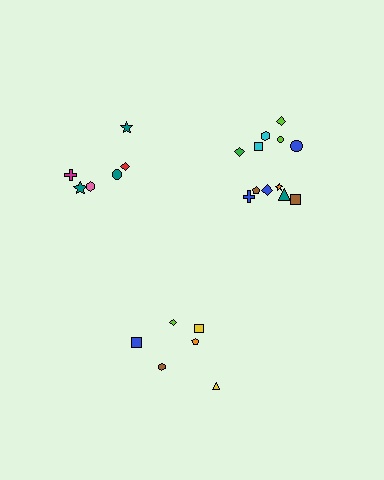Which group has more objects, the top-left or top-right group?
The top-right group.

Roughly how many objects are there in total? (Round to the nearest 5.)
Roughly 25 objects in total.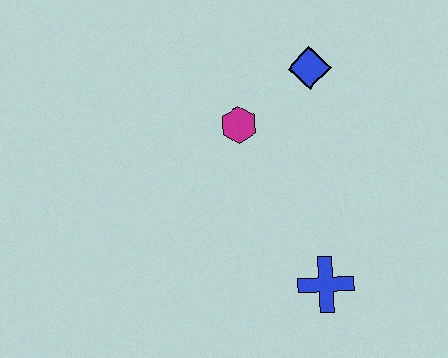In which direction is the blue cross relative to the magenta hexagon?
The blue cross is below the magenta hexagon.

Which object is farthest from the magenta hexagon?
The blue cross is farthest from the magenta hexagon.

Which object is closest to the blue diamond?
The magenta hexagon is closest to the blue diamond.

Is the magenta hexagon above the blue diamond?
No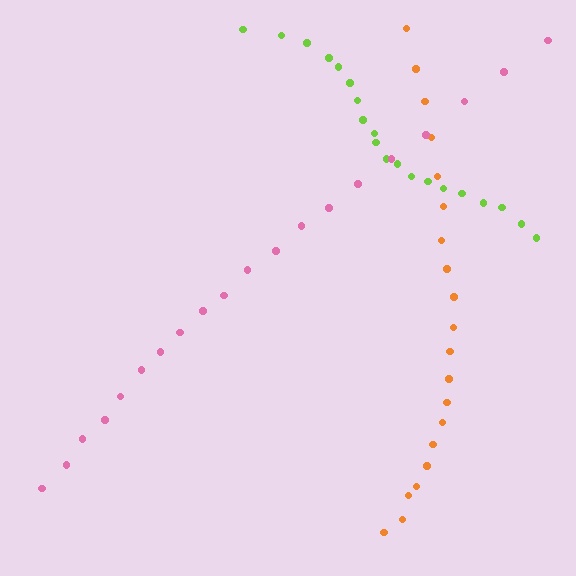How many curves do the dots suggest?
There are 3 distinct paths.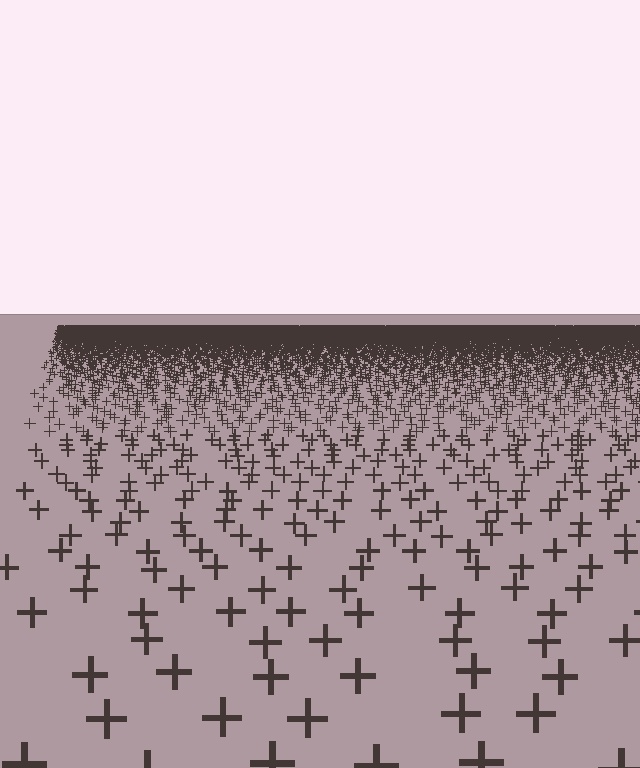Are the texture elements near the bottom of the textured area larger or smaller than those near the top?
Larger. Near the bottom, elements are closer to the viewer and appear at a bigger on-screen size.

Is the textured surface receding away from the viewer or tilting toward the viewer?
The surface is receding away from the viewer. Texture elements get smaller and denser toward the top.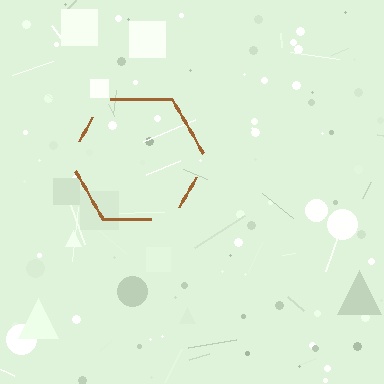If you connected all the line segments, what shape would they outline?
They would outline a hexagon.